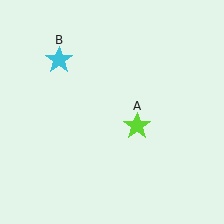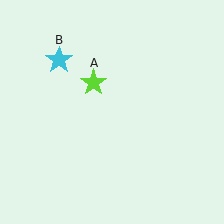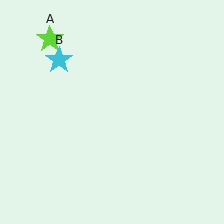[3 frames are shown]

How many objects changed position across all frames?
1 object changed position: lime star (object A).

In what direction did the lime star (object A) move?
The lime star (object A) moved up and to the left.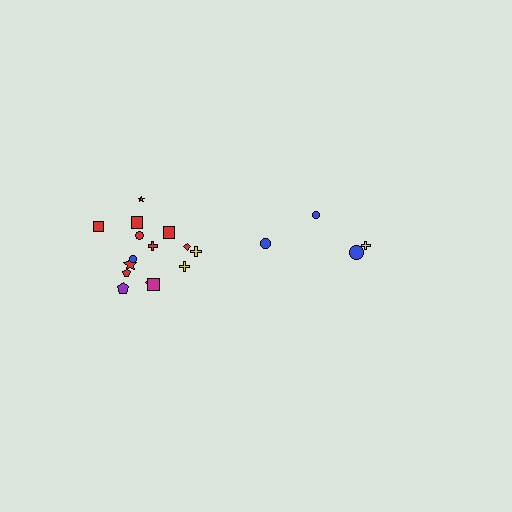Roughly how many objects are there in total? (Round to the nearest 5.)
Roughly 20 objects in total.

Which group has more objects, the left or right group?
The left group.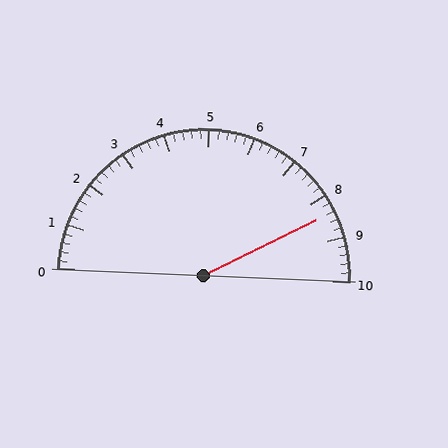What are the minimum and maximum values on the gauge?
The gauge ranges from 0 to 10.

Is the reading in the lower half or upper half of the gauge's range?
The reading is in the upper half of the range (0 to 10).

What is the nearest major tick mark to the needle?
The nearest major tick mark is 8.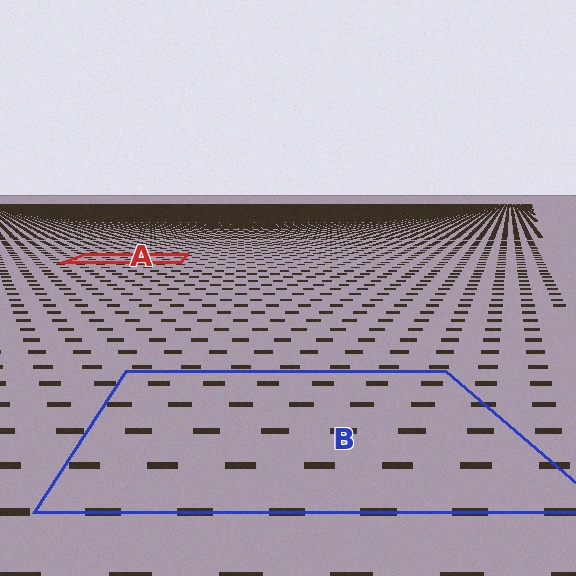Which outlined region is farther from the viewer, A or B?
Region A is farther from the viewer — the texture elements inside it appear smaller and more densely packed.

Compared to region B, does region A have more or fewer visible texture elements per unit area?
Region A has more texture elements per unit area — they are packed more densely because it is farther away.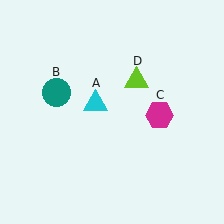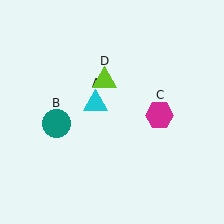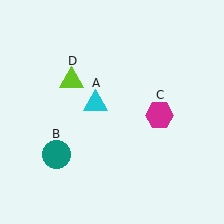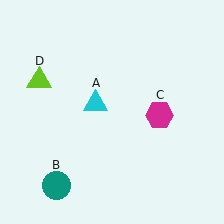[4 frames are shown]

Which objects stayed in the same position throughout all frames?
Cyan triangle (object A) and magenta hexagon (object C) remained stationary.